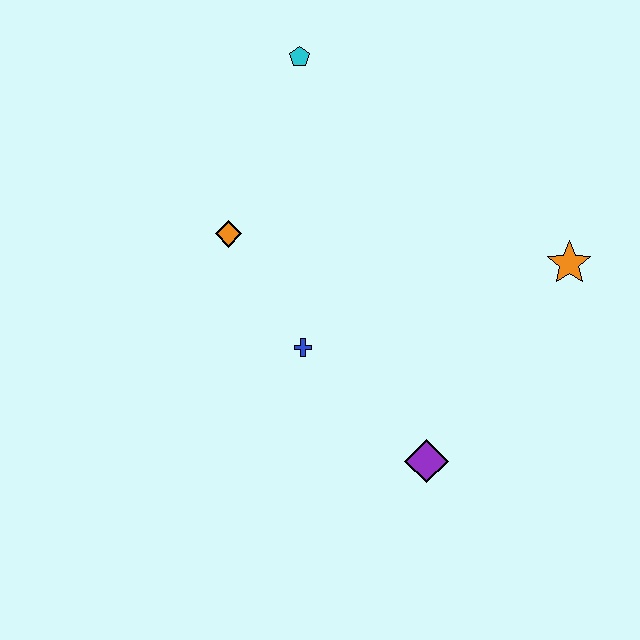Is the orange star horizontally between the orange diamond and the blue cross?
No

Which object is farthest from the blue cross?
The cyan pentagon is farthest from the blue cross.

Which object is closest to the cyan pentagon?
The orange diamond is closest to the cyan pentagon.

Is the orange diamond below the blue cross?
No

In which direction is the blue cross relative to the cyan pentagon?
The blue cross is below the cyan pentagon.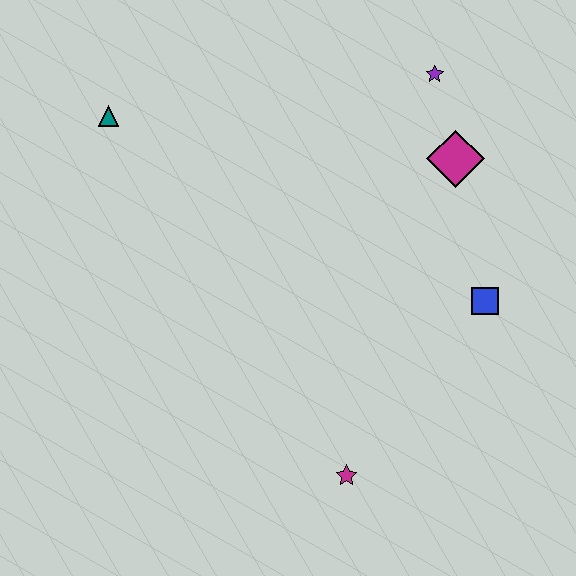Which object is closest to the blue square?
The magenta diamond is closest to the blue square.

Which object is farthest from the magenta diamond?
The teal triangle is farthest from the magenta diamond.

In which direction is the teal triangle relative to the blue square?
The teal triangle is to the left of the blue square.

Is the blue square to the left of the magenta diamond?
No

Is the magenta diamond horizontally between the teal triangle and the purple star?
No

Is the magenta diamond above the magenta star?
Yes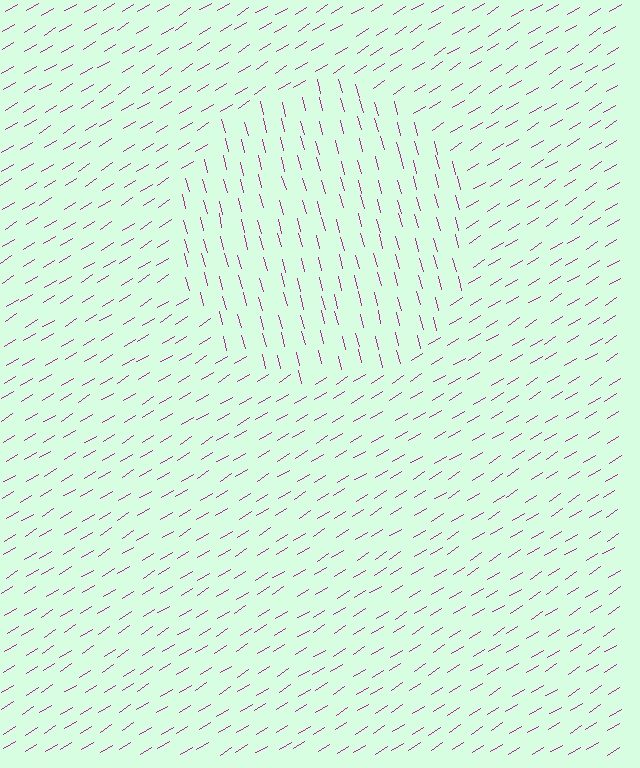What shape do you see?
I see a circle.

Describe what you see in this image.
The image is filled with small magenta line segments. A circle region in the image has lines oriented differently from the surrounding lines, creating a visible texture boundary.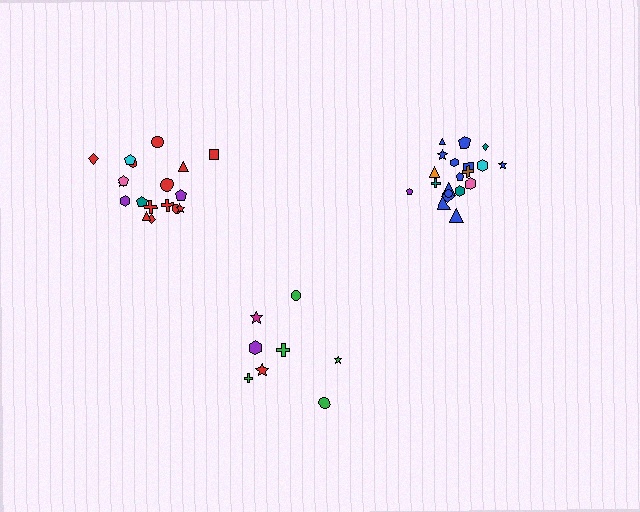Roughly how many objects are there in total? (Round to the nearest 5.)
Roughly 50 objects in total.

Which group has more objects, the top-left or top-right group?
The top-right group.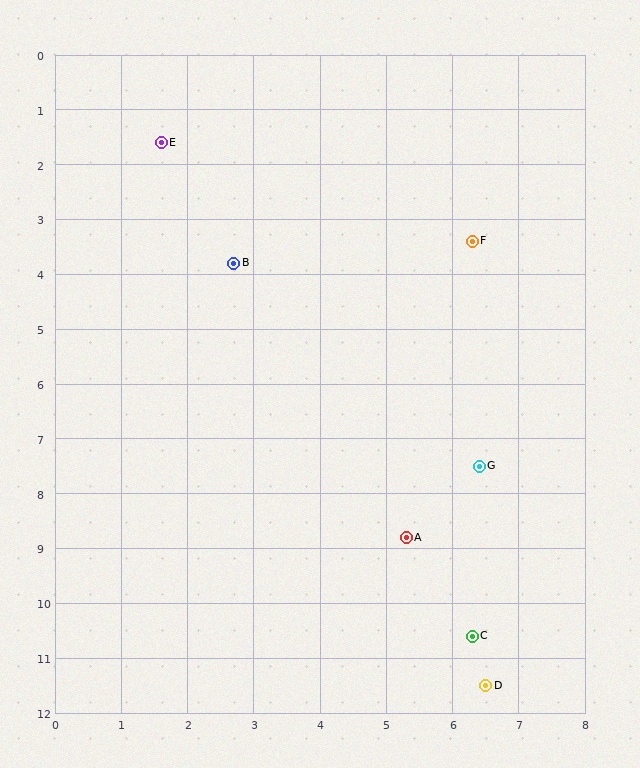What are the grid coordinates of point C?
Point C is at approximately (6.3, 10.6).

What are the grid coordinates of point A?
Point A is at approximately (5.3, 8.8).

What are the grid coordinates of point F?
Point F is at approximately (6.3, 3.4).